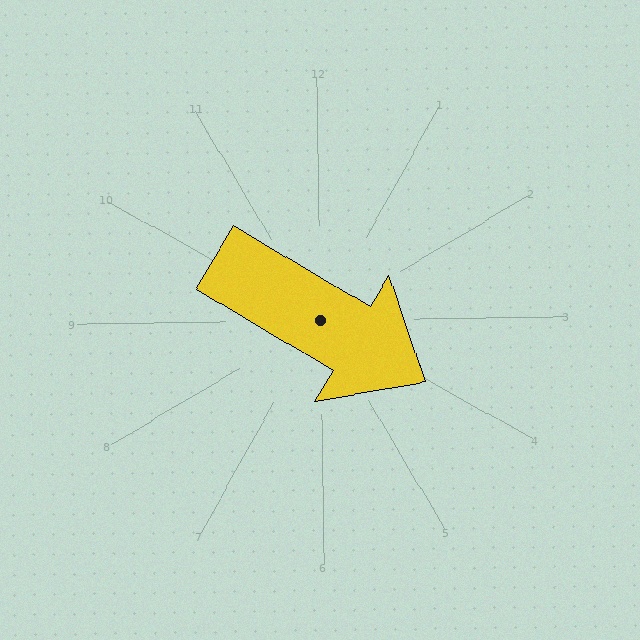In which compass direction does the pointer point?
Southeast.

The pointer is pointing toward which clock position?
Roughly 4 o'clock.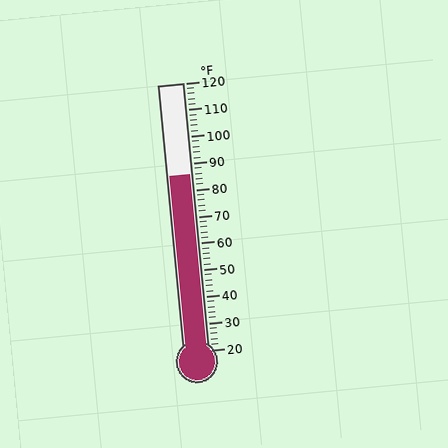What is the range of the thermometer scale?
The thermometer scale ranges from 20°F to 120°F.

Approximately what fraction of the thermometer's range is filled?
The thermometer is filled to approximately 65% of its range.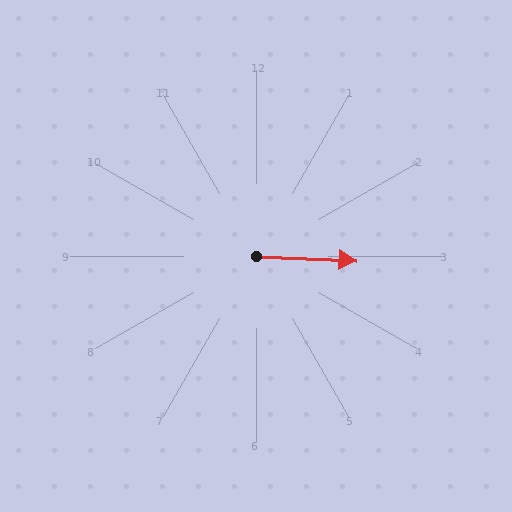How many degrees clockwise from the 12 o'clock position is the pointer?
Approximately 92 degrees.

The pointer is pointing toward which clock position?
Roughly 3 o'clock.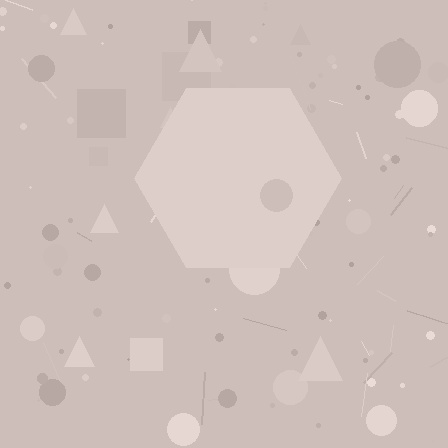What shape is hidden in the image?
A hexagon is hidden in the image.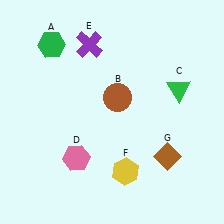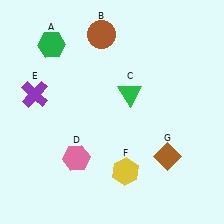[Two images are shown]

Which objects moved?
The objects that moved are: the brown circle (B), the green triangle (C), the purple cross (E).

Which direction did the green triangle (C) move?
The green triangle (C) moved left.